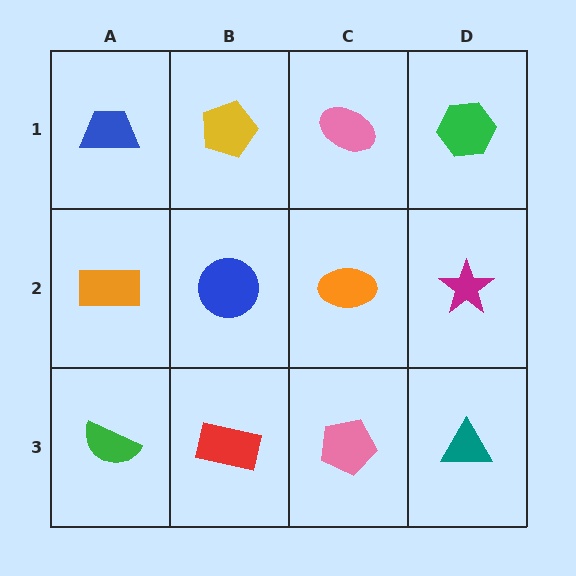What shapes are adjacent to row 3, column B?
A blue circle (row 2, column B), a green semicircle (row 3, column A), a pink pentagon (row 3, column C).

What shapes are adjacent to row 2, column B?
A yellow pentagon (row 1, column B), a red rectangle (row 3, column B), an orange rectangle (row 2, column A), an orange ellipse (row 2, column C).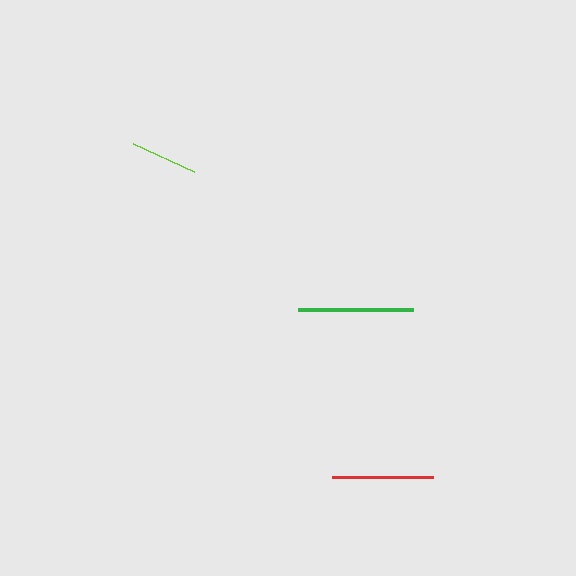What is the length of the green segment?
The green segment is approximately 115 pixels long.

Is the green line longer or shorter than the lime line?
The green line is longer than the lime line.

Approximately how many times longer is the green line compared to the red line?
The green line is approximately 1.1 times the length of the red line.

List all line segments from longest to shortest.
From longest to shortest: green, red, lime.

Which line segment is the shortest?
The lime line is the shortest at approximately 67 pixels.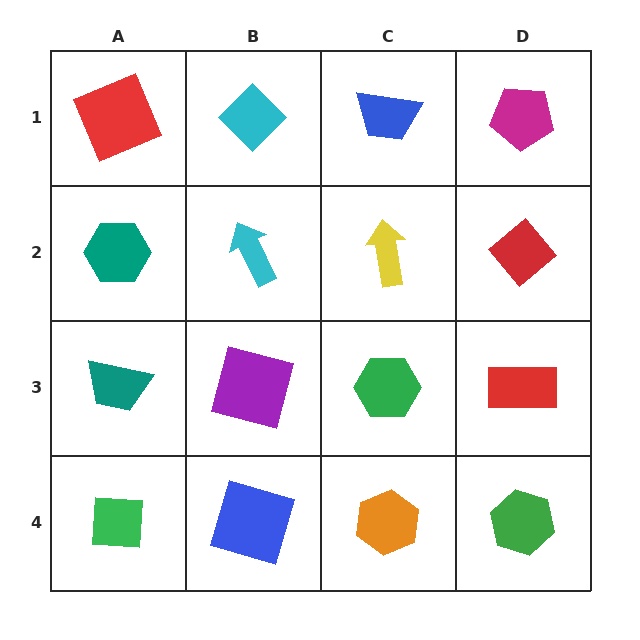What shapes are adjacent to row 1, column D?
A red diamond (row 2, column D), a blue trapezoid (row 1, column C).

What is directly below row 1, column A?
A teal hexagon.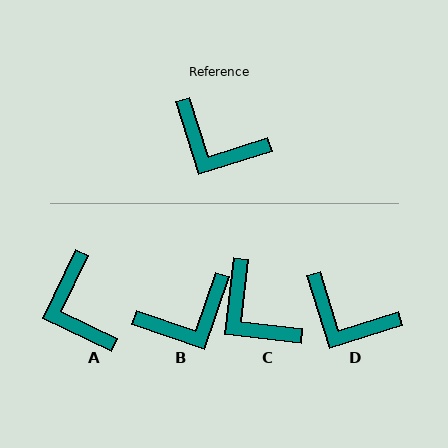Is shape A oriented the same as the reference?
No, it is off by about 43 degrees.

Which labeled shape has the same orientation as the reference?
D.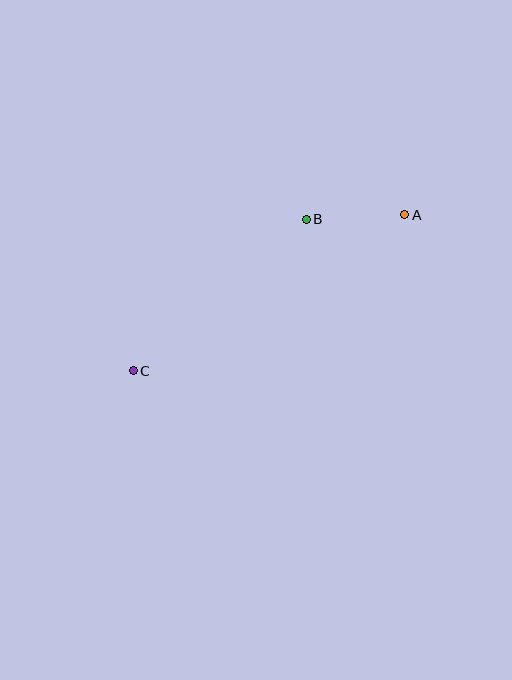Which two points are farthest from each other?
Points A and C are farthest from each other.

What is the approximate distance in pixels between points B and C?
The distance between B and C is approximately 230 pixels.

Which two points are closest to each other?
Points A and B are closest to each other.